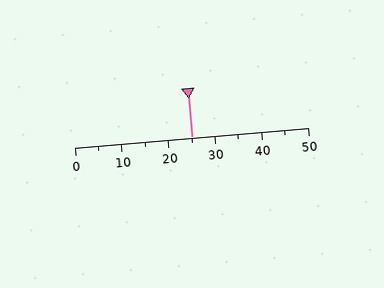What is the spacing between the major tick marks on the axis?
The major ticks are spaced 10 apart.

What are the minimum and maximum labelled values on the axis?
The axis runs from 0 to 50.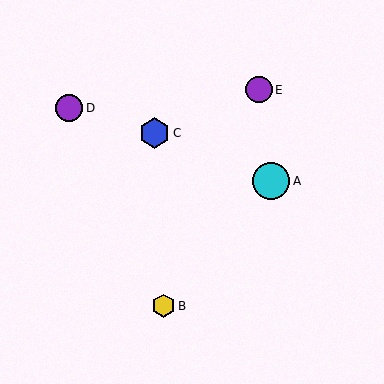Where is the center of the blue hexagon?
The center of the blue hexagon is at (155, 133).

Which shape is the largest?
The cyan circle (labeled A) is the largest.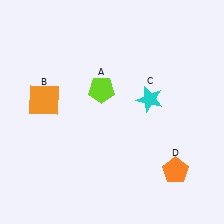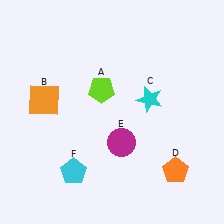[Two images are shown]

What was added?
A magenta circle (E), a cyan pentagon (F) were added in Image 2.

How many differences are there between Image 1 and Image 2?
There are 2 differences between the two images.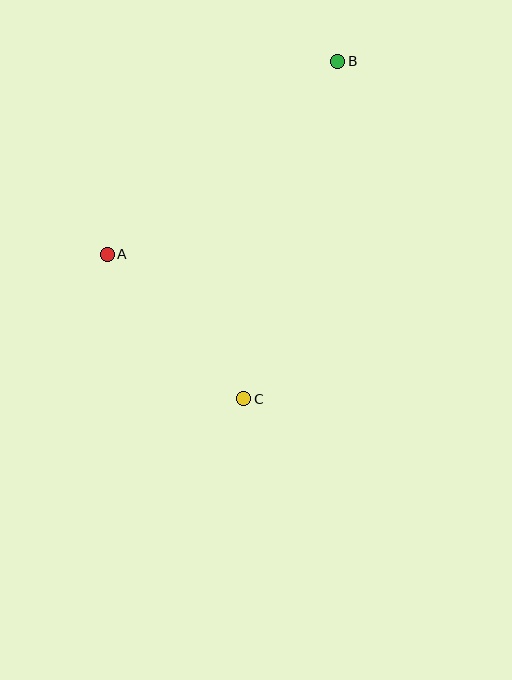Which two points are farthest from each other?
Points B and C are farthest from each other.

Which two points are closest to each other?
Points A and C are closest to each other.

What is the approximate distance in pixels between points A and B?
The distance between A and B is approximately 300 pixels.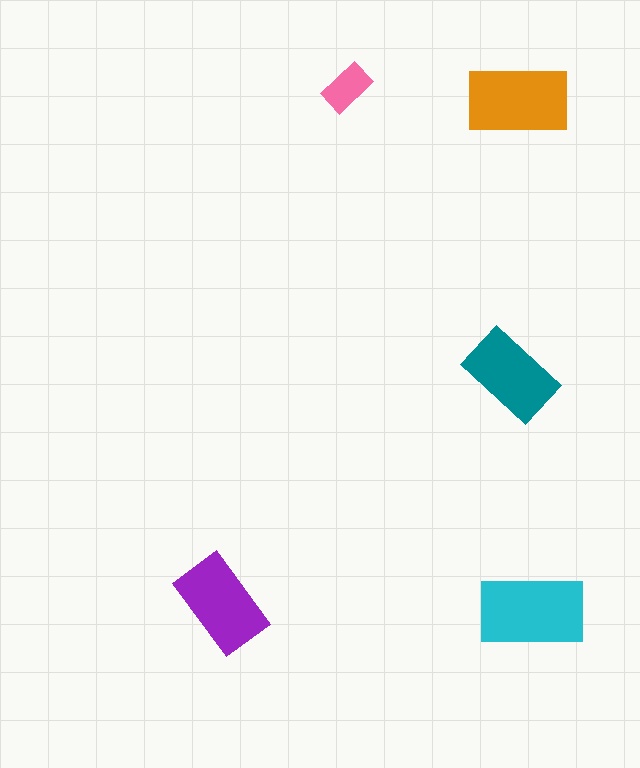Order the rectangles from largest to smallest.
the cyan one, the orange one, the purple one, the teal one, the pink one.